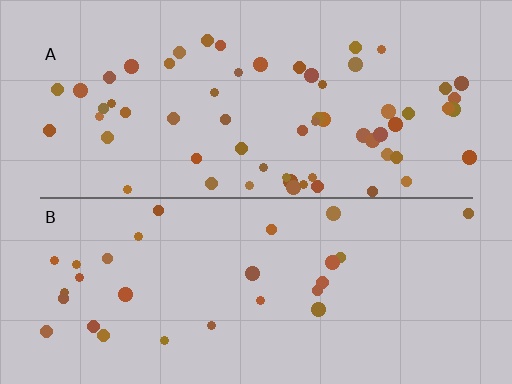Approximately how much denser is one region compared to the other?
Approximately 2.2× — region A over region B.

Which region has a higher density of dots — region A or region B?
A (the top).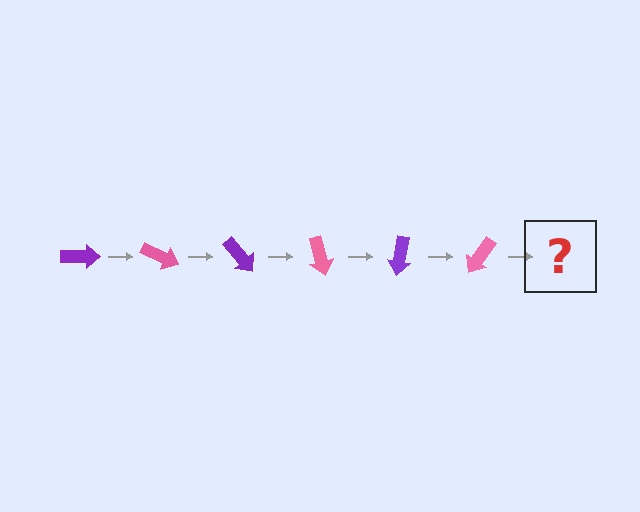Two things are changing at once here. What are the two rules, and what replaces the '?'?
The two rules are that it rotates 25 degrees each step and the color cycles through purple and pink. The '?' should be a purple arrow, rotated 150 degrees from the start.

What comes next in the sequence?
The next element should be a purple arrow, rotated 150 degrees from the start.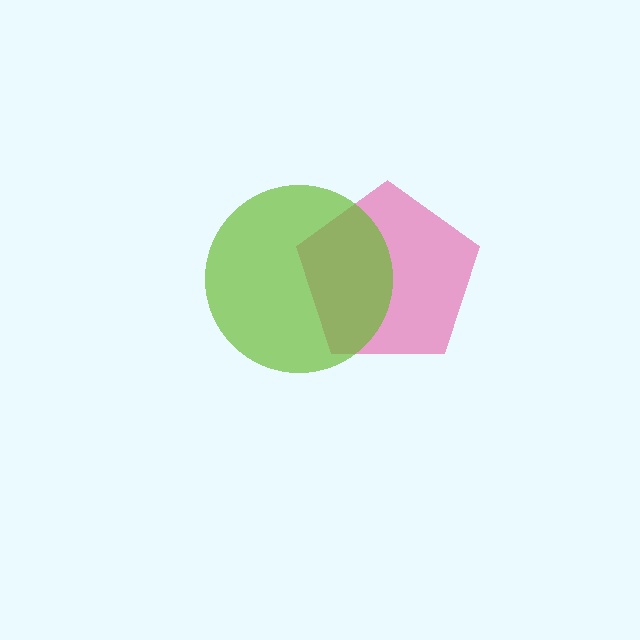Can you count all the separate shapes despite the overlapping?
Yes, there are 2 separate shapes.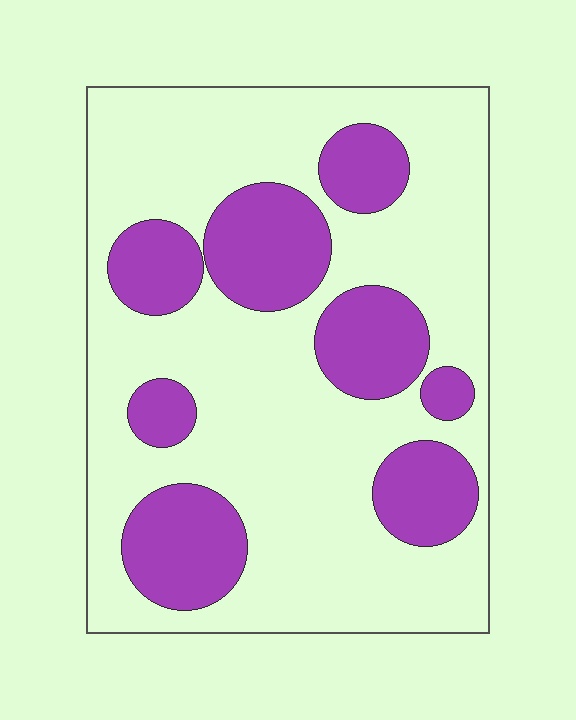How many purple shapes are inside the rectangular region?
8.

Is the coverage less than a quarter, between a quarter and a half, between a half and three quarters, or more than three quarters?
Between a quarter and a half.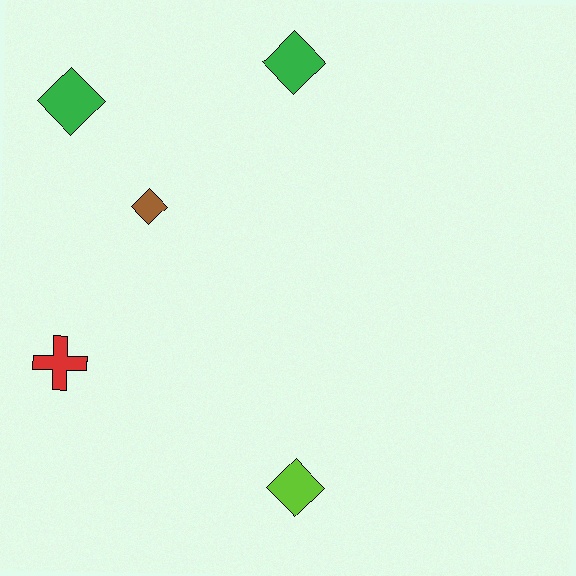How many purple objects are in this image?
There are no purple objects.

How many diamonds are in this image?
There are 4 diamonds.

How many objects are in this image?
There are 5 objects.